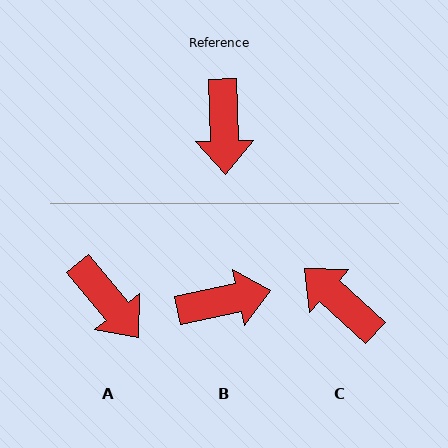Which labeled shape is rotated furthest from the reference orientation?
C, about 134 degrees away.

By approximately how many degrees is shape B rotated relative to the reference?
Approximately 100 degrees counter-clockwise.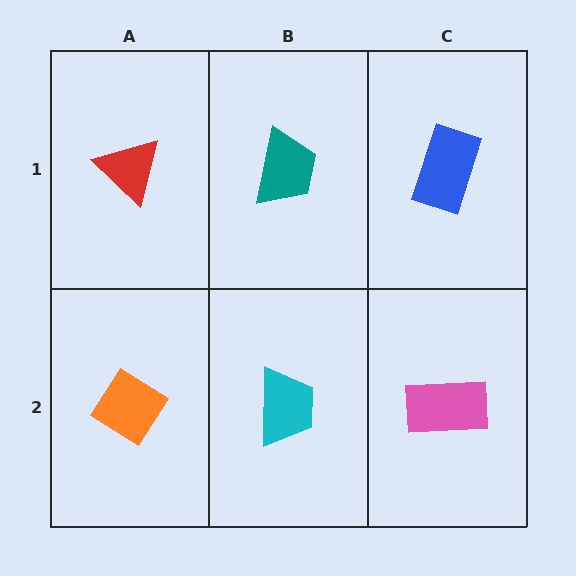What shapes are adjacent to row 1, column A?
An orange diamond (row 2, column A), a teal trapezoid (row 1, column B).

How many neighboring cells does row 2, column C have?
2.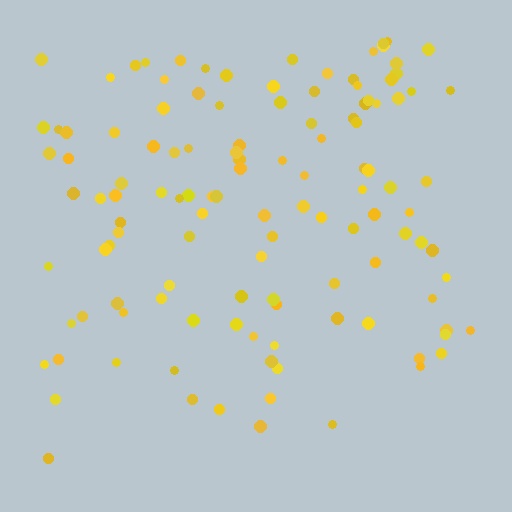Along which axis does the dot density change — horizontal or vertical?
Vertical.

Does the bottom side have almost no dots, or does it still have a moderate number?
Still a moderate number, just noticeably fewer than the top.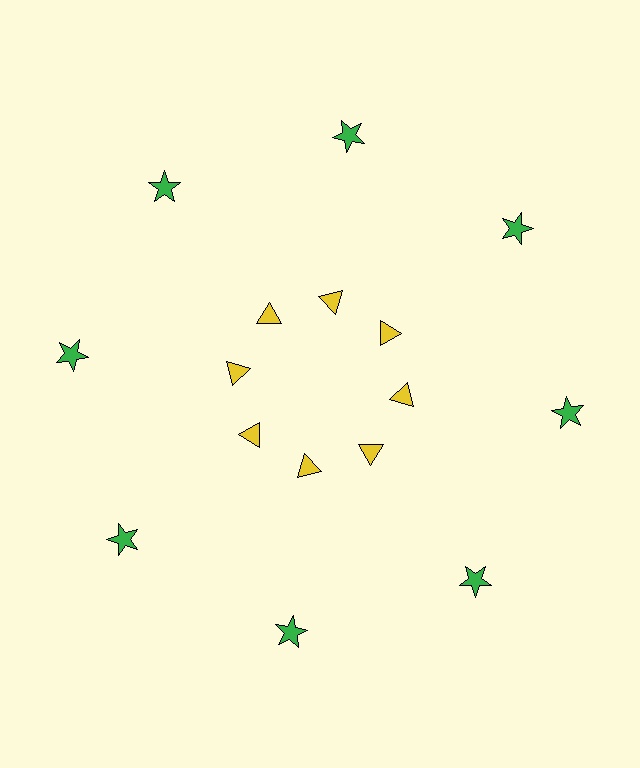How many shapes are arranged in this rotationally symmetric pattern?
There are 16 shapes, arranged in 8 groups of 2.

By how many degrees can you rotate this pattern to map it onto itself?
The pattern maps onto itself every 45 degrees of rotation.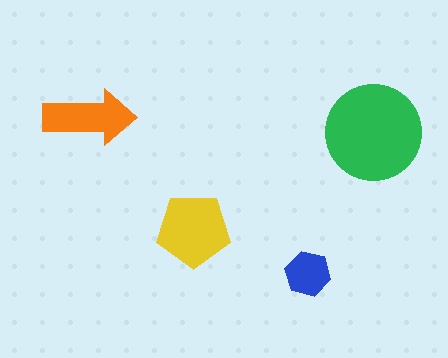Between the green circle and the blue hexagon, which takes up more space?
The green circle.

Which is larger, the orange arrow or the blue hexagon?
The orange arrow.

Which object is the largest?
The green circle.